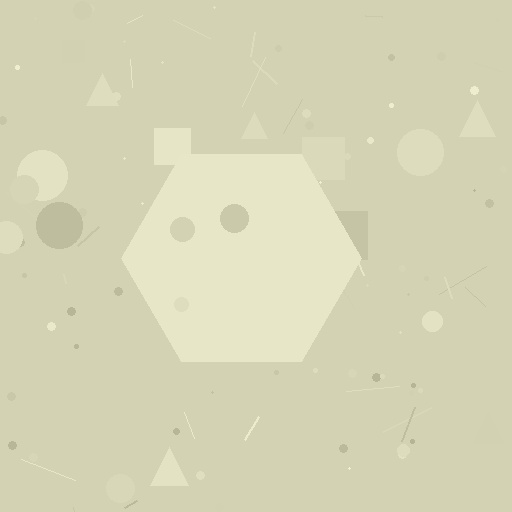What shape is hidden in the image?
A hexagon is hidden in the image.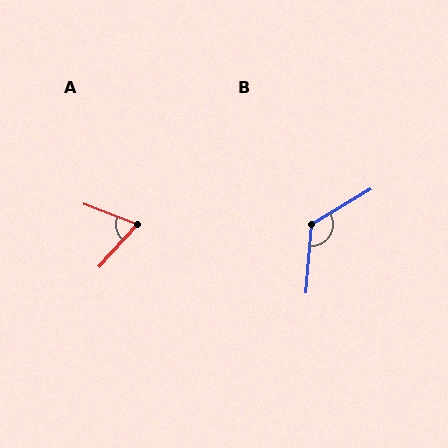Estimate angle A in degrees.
Approximately 69 degrees.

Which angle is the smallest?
A, at approximately 69 degrees.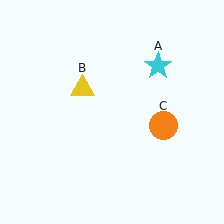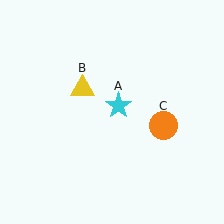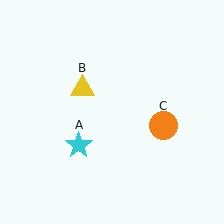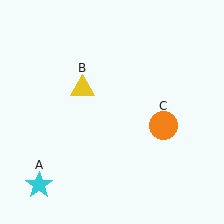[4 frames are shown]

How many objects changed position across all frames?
1 object changed position: cyan star (object A).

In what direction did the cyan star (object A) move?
The cyan star (object A) moved down and to the left.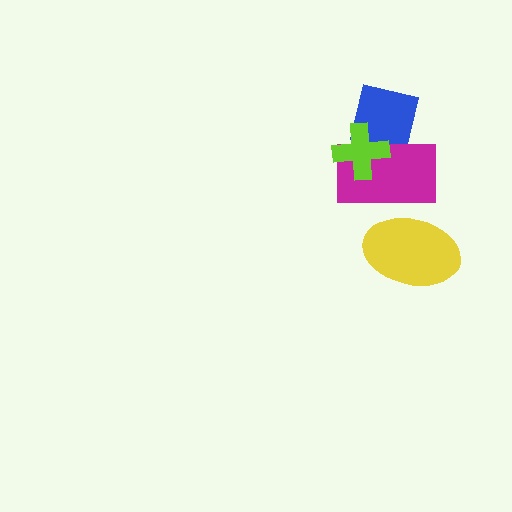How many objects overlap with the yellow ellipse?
1 object overlaps with the yellow ellipse.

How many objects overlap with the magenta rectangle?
3 objects overlap with the magenta rectangle.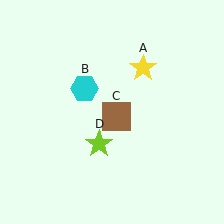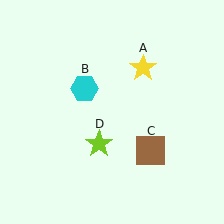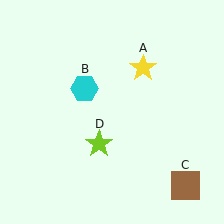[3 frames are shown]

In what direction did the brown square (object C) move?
The brown square (object C) moved down and to the right.